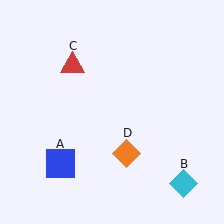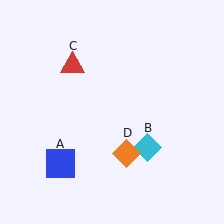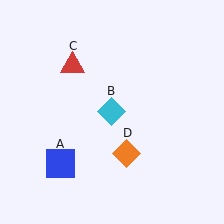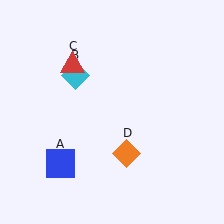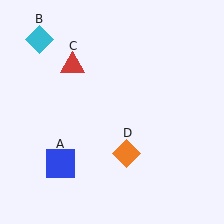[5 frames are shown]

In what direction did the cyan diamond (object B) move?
The cyan diamond (object B) moved up and to the left.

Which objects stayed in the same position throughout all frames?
Blue square (object A) and red triangle (object C) and orange diamond (object D) remained stationary.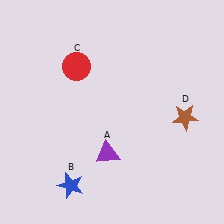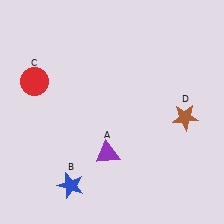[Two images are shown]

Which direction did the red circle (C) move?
The red circle (C) moved left.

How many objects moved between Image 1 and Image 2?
1 object moved between the two images.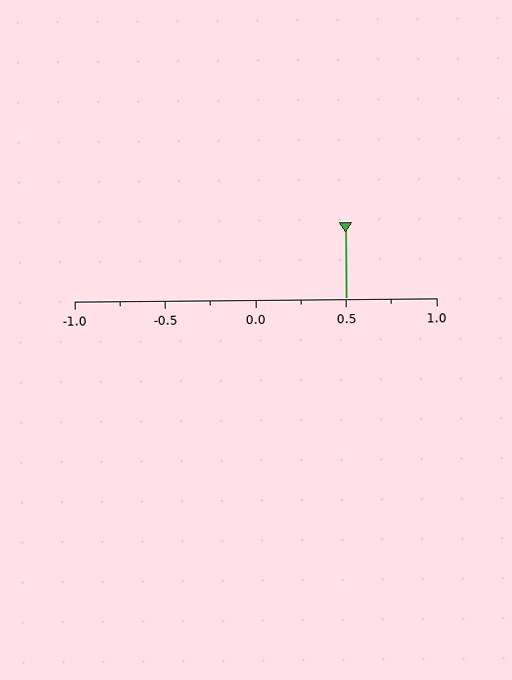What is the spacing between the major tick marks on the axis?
The major ticks are spaced 0.5 apart.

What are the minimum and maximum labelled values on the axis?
The axis runs from -1.0 to 1.0.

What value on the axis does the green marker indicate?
The marker indicates approximately 0.5.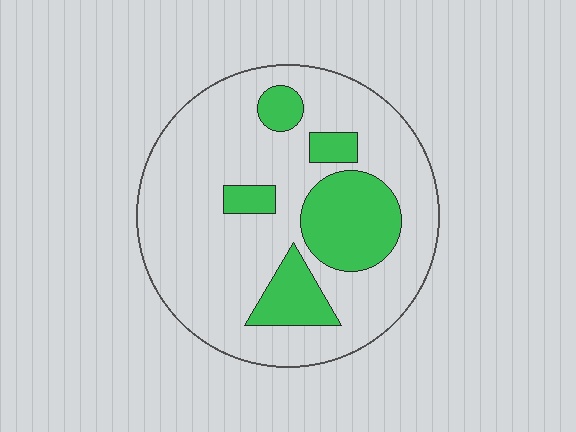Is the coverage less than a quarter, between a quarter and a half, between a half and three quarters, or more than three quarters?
Less than a quarter.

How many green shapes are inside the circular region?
5.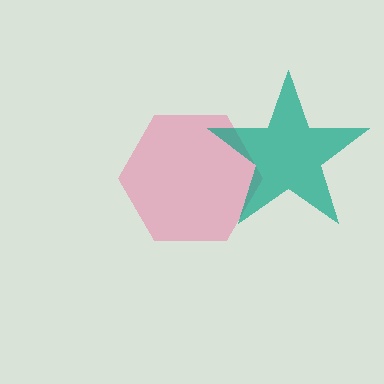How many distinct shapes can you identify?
There are 2 distinct shapes: a pink hexagon, a teal star.